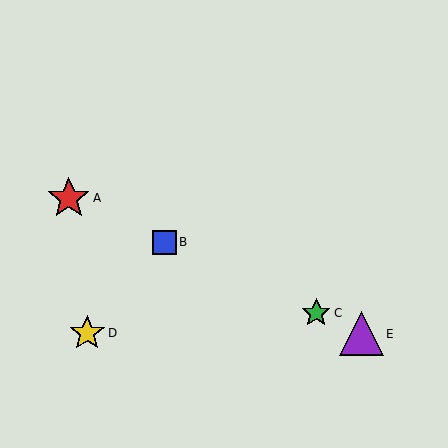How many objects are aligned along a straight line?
4 objects (A, B, C, E) are aligned along a straight line.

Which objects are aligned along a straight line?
Objects A, B, C, E are aligned along a straight line.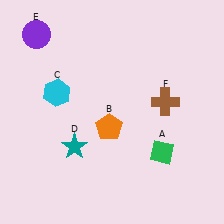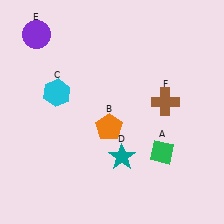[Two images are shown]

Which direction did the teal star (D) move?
The teal star (D) moved right.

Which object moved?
The teal star (D) moved right.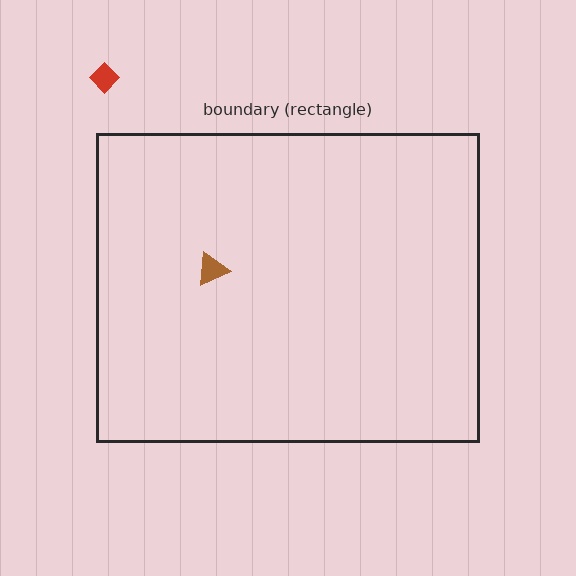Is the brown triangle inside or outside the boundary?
Inside.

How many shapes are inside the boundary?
1 inside, 1 outside.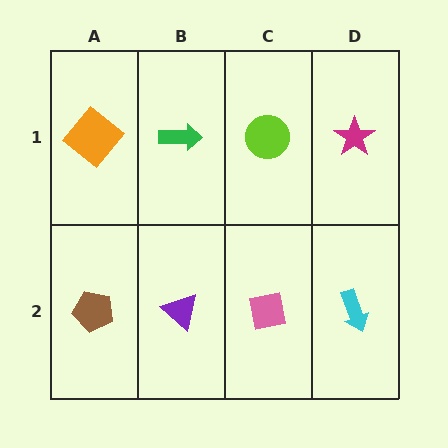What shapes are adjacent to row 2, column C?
A lime circle (row 1, column C), a purple triangle (row 2, column B), a cyan arrow (row 2, column D).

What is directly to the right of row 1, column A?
A green arrow.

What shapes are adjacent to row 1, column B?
A purple triangle (row 2, column B), an orange diamond (row 1, column A), a lime circle (row 1, column C).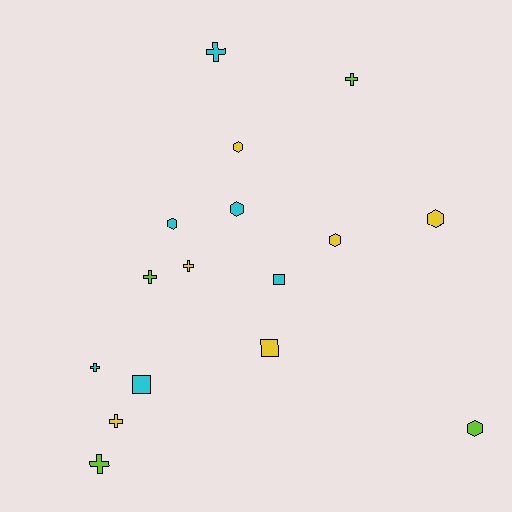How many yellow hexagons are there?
There are 3 yellow hexagons.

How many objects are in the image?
There are 16 objects.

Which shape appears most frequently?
Cross, with 7 objects.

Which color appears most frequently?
Yellow, with 6 objects.